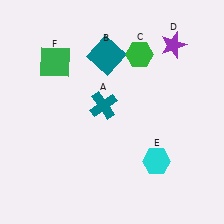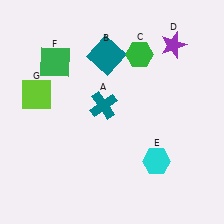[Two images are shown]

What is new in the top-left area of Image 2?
A lime square (G) was added in the top-left area of Image 2.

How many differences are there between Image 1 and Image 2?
There is 1 difference between the two images.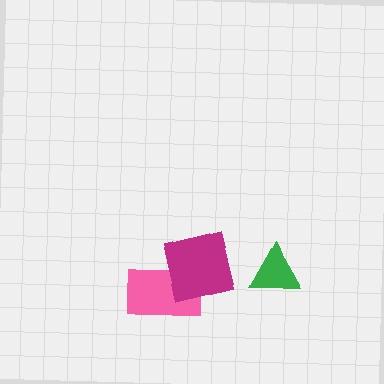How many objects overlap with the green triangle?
0 objects overlap with the green triangle.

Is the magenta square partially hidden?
No, no other shape covers it.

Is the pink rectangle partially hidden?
Yes, it is partially covered by another shape.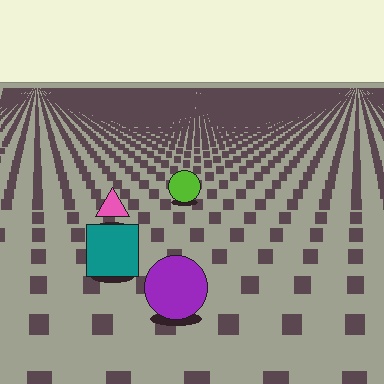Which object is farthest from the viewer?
The lime circle is farthest from the viewer. It appears smaller and the ground texture around it is denser.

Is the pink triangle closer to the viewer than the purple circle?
No. The purple circle is closer — you can tell from the texture gradient: the ground texture is coarser near it.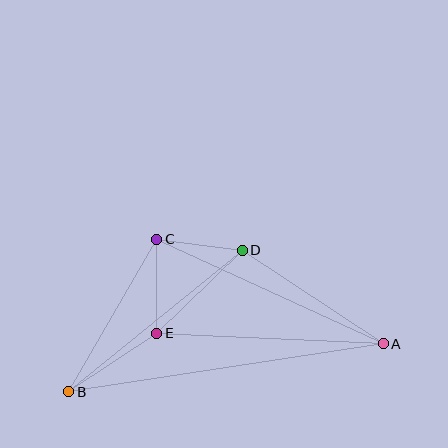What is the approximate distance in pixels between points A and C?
The distance between A and C is approximately 249 pixels.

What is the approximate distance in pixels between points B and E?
The distance between B and E is approximately 106 pixels.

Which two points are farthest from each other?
Points A and B are farthest from each other.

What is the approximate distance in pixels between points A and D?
The distance between A and D is approximately 169 pixels.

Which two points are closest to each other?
Points C and D are closest to each other.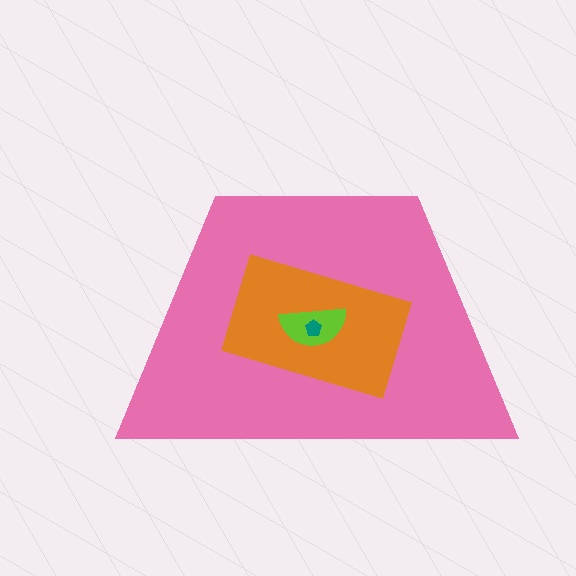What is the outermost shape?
The pink trapezoid.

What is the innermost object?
The teal pentagon.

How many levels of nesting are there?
4.